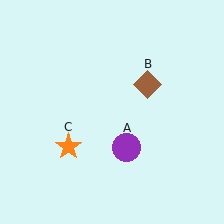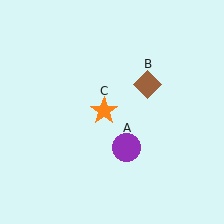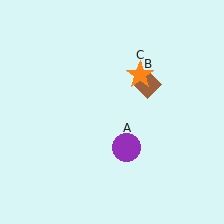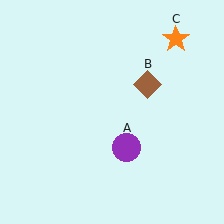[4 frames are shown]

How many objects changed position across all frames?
1 object changed position: orange star (object C).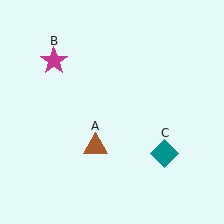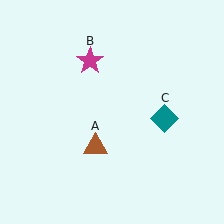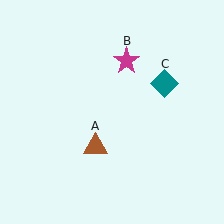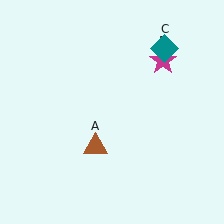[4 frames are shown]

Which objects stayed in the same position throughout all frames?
Brown triangle (object A) remained stationary.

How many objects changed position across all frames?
2 objects changed position: magenta star (object B), teal diamond (object C).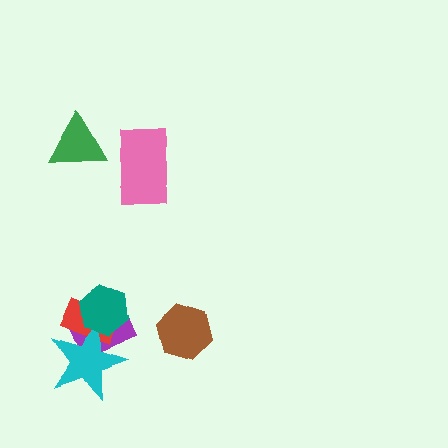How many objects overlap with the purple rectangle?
3 objects overlap with the purple rectangle.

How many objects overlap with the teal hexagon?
3 objects overlap with the teal hexagon.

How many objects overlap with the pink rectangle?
0 objects overlap with the pink rectangle.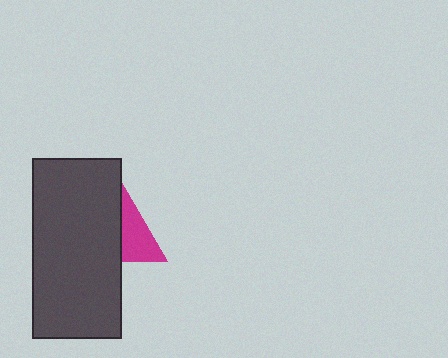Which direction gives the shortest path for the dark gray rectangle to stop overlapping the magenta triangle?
Moving left gives the shortest separation.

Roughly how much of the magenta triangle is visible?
About half of it is visible (roughly 48%).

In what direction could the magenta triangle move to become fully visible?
The magenta triangle could move right. That would shift it out from behind the dark gray rectangle entirely.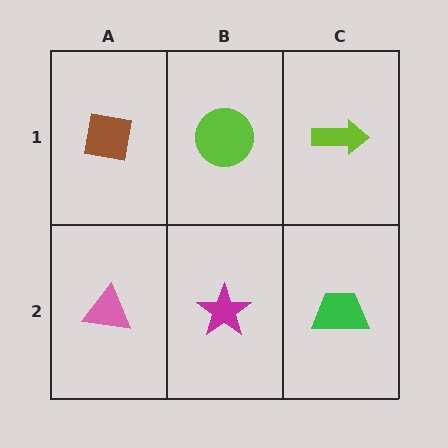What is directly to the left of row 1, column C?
A lime circle.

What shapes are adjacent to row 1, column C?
A green trapezoid (row 2, column C), a lime circle (row 1, column B).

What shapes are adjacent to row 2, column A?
A brown square (row 1, column A), a magenta star (row 2, column B).